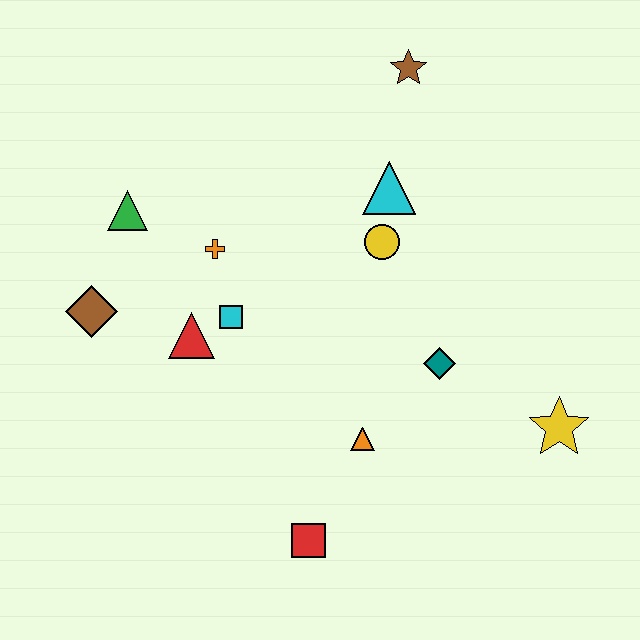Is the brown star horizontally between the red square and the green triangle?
No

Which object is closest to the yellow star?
The teal diamond is closest to the yellow star.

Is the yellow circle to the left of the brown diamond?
No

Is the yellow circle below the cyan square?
No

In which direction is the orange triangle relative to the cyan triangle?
The orange triangle is below the cyan triangle.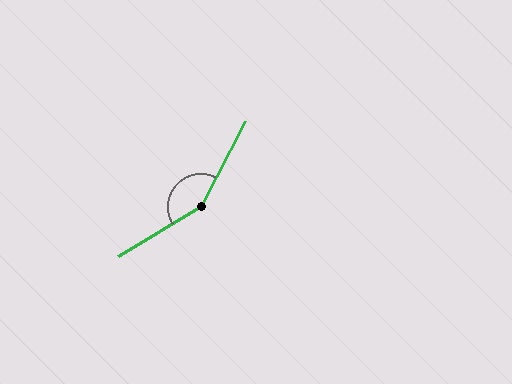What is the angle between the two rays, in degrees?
Approximately 148 degrees.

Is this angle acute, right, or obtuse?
It is obtuse.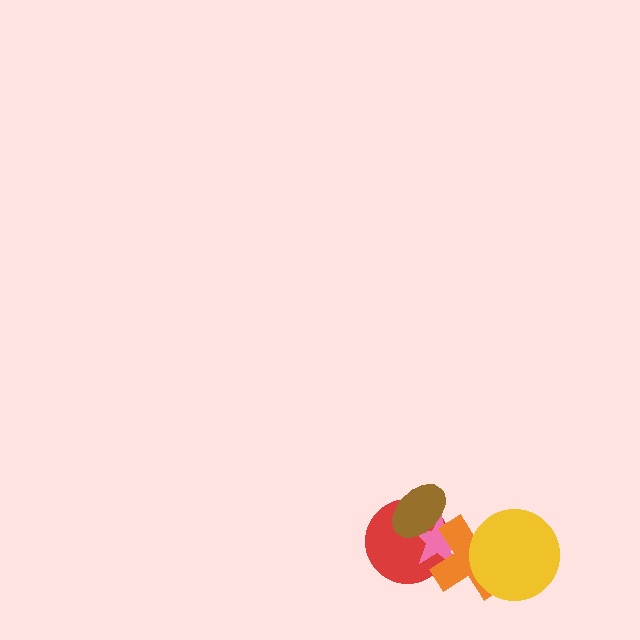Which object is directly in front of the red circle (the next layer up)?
The pink star is directly in front of the red circle.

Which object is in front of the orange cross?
The yellow circle is in front of the orange cross.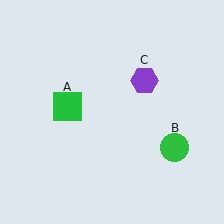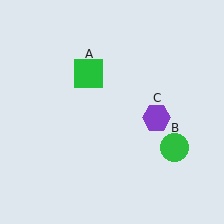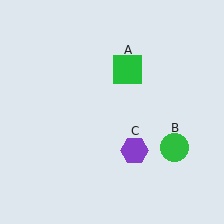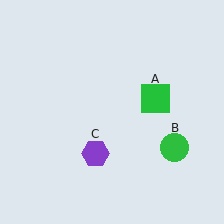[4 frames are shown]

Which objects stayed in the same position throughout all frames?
Green circle (object B) remained stationary.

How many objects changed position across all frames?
2 objects changed position: green square (object A), purple hexagon (object C).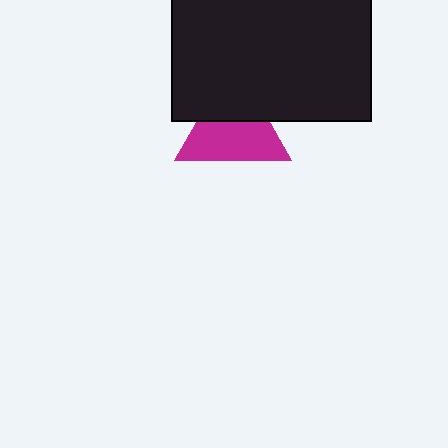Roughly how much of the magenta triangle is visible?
About half of it is visible (roughly 62%).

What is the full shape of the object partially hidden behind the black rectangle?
The partially hidden object is a magenta triangle.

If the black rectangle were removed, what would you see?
You would see the complete magenta triangle.